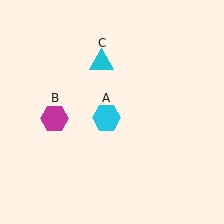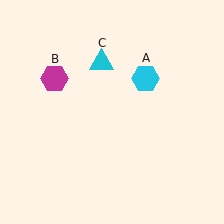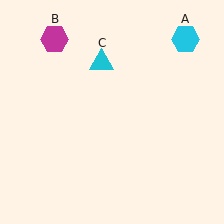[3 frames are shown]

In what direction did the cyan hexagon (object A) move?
The cyan hexagon (object A) moved up and to the right.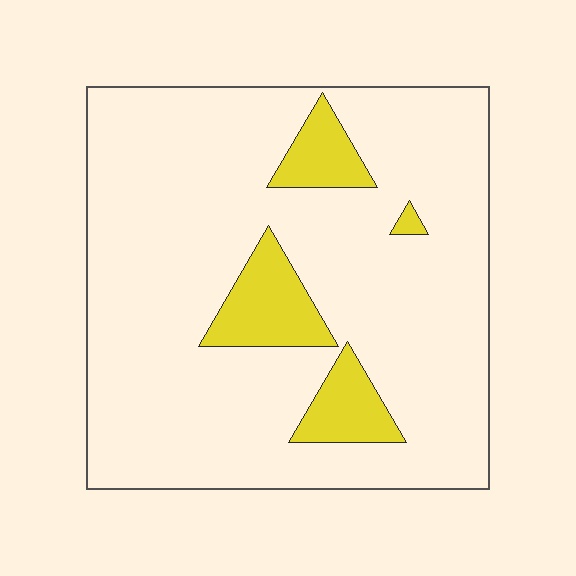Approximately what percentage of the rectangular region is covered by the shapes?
Approximately 15%.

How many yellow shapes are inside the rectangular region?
4.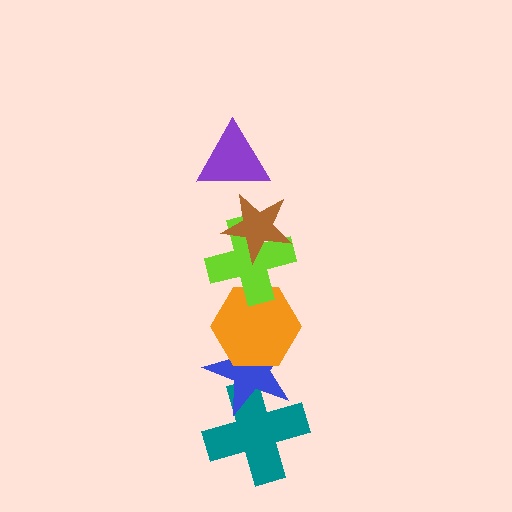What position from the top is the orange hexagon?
The orange hexagon is 4th from the top.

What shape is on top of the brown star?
The purple triangle is on top of the brown star.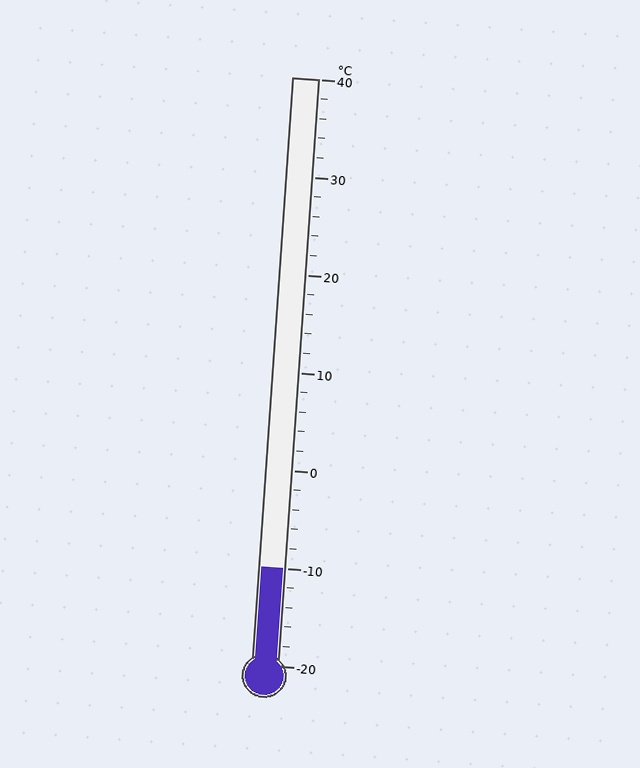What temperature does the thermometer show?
The thermometer shows approximately -10°C.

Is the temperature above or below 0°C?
The temperature is below 0°C.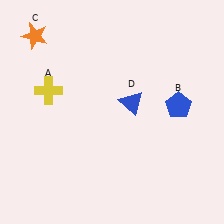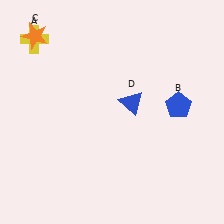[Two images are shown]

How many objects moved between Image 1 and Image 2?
1 object moved between the two images.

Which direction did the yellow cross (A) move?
The yellow cross (A) moved up.